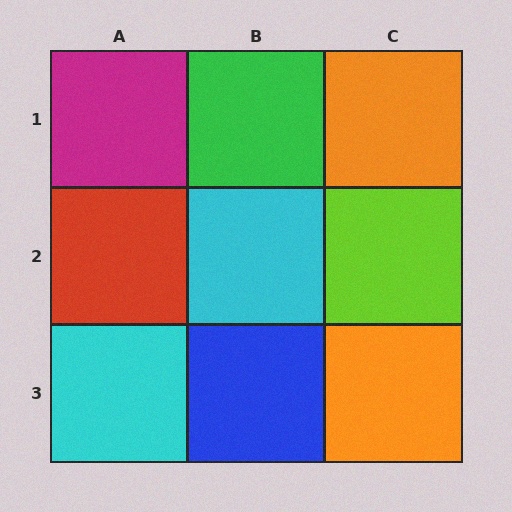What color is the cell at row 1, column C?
Orange.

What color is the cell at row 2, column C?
Lime.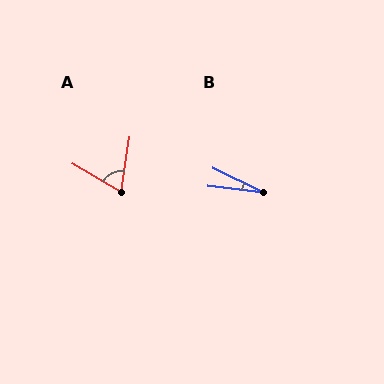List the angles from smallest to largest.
B (19°), A (68°).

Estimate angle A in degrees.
Approximately 68 degrees.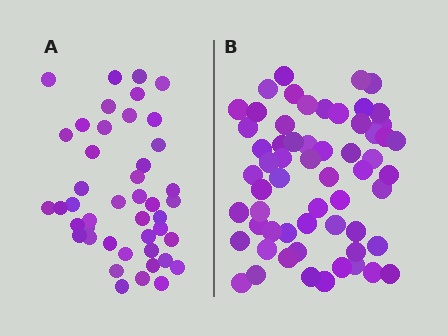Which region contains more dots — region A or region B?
Region B (the right region) has more dots.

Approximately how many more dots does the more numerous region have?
Region B has approximately 15 more dots than region A.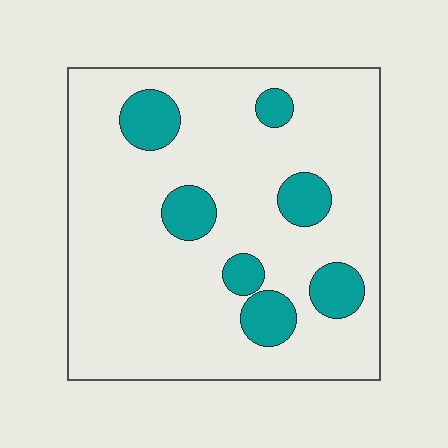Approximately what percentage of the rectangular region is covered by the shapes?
Approximately 15%.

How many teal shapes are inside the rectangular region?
7.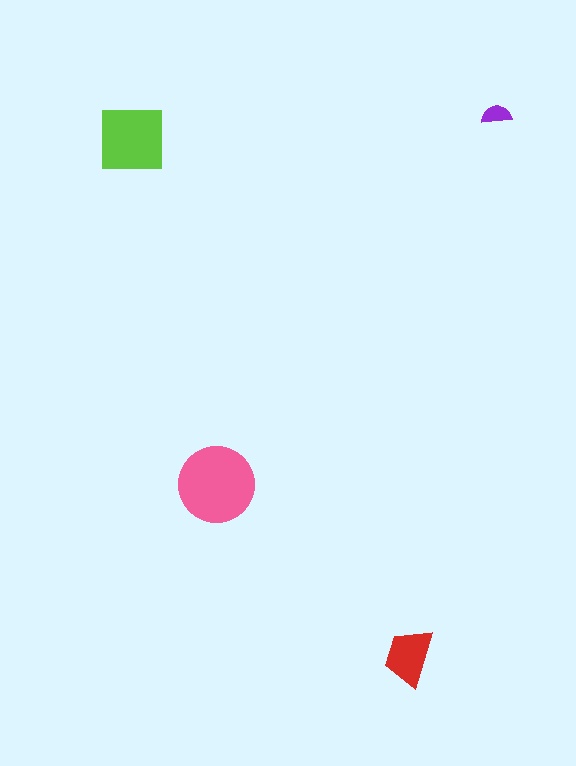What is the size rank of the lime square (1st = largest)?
2nd.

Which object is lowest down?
The red trapezoid is bottommost.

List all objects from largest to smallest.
The pink circle, the lime square, the red trapezoid, the purple semicircle.